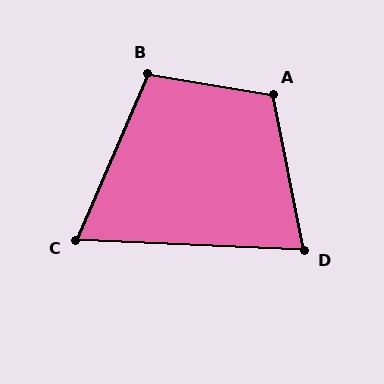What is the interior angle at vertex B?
Approximately 104 degrees (obtuse).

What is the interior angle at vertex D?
Approximately 76 degrees (acute).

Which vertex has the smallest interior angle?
C, at approximately 69 degrees.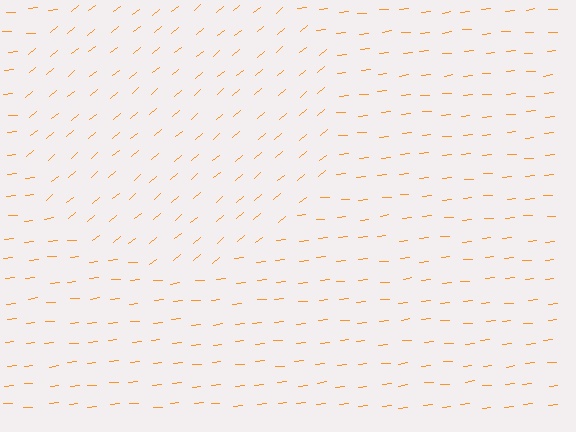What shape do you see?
I see a circle.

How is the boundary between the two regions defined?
The boundary is defined purely by a change in line orientation (approximately 34 degrees difference). All lines are the same color and thickness.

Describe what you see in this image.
The image is filled with small orange line segments. A circle region in the image has lines oriented differently from the surrounding lines, creating a visible texture boundary.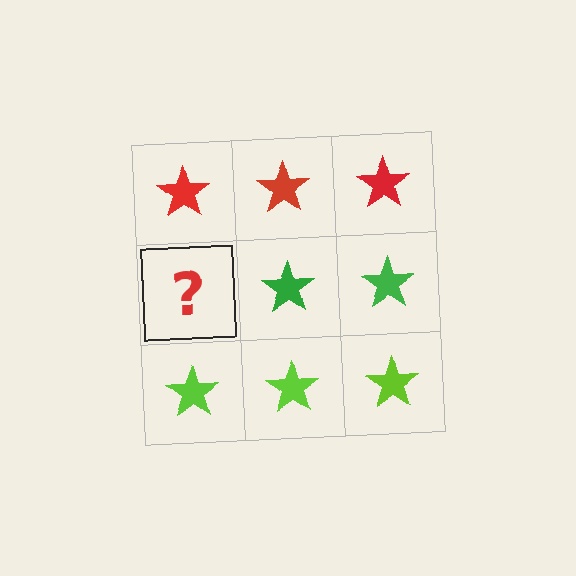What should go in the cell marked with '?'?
The missing cell should contain a green star.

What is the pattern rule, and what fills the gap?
The rule is that each row has a consistent color. The gap should be filled with a green star.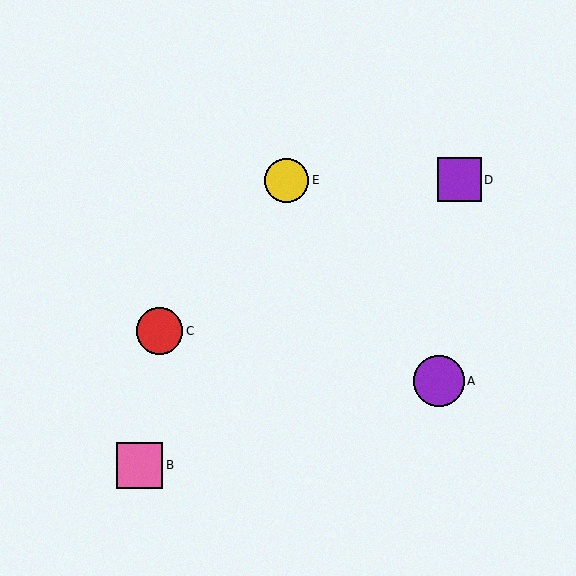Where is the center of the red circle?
The center of the red circle is at (159, 331).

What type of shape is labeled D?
Shape D is a purple square.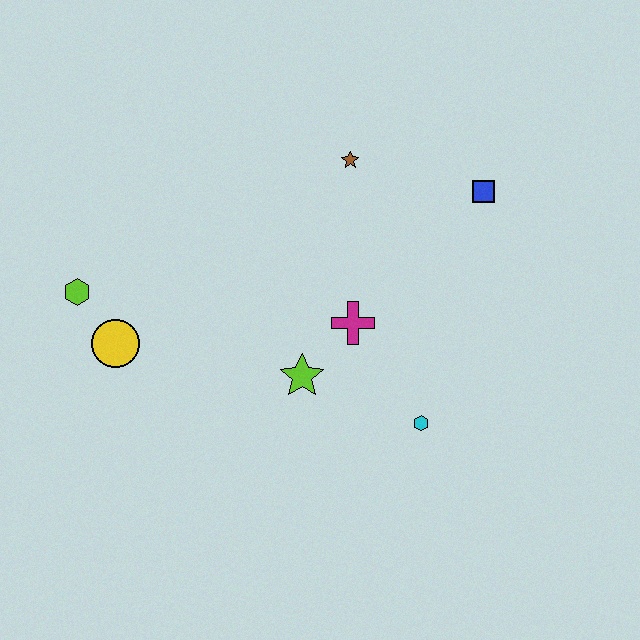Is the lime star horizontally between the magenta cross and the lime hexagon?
Yes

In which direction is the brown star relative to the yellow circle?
The brown star is to the right of the yellow circle.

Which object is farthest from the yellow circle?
The blue square is farthest from the yellow circle.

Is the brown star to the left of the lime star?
No